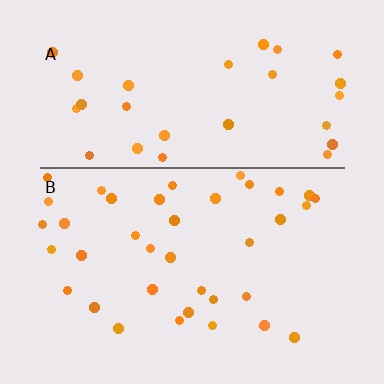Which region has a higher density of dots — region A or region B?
B (the bottom).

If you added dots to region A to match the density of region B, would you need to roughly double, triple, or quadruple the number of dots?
Approximately double.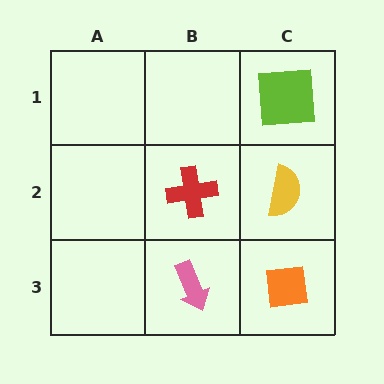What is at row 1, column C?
A lime square.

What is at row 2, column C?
A yellow semicircle.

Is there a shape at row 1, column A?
No, that cell is empty.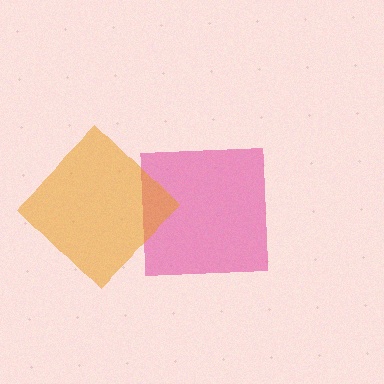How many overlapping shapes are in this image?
There are 2 overlapping shapes in the image.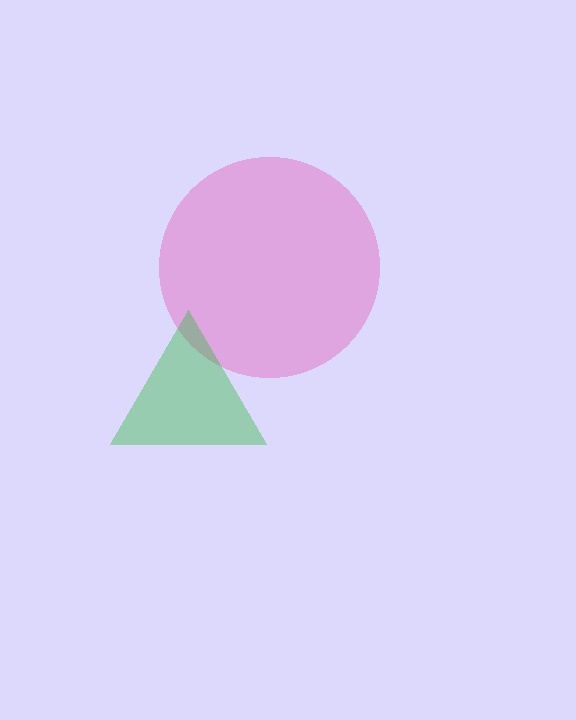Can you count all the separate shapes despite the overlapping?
Yes, there are 2 separate shapes.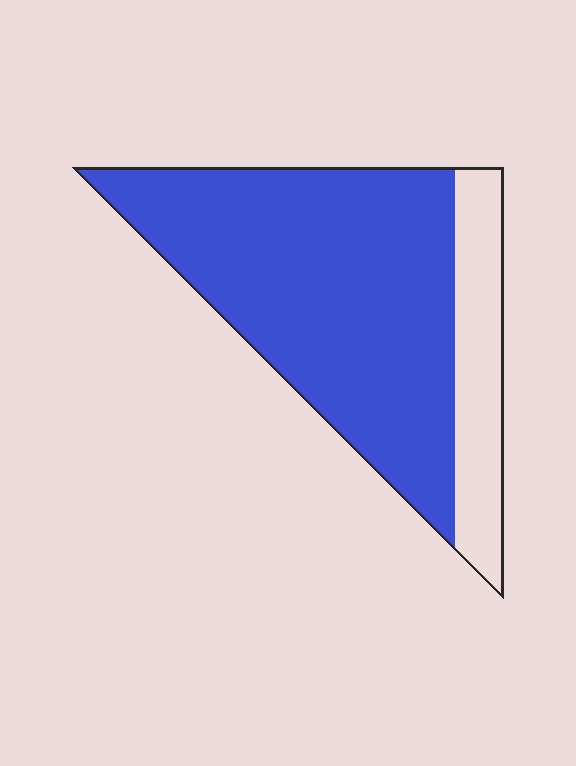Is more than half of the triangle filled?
Yes.